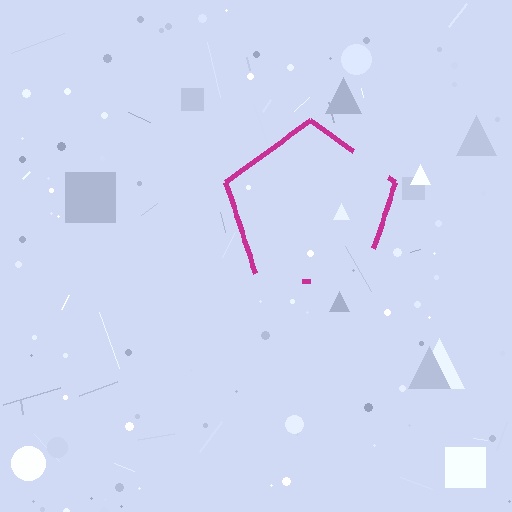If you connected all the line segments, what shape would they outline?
They would outline a pentagon.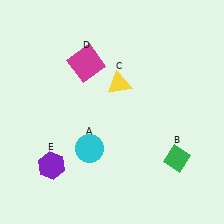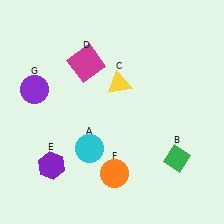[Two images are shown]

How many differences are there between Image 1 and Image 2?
There are 2 differences between the two images.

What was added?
An orange circle (F), a purple circle (G) were added in Image 2.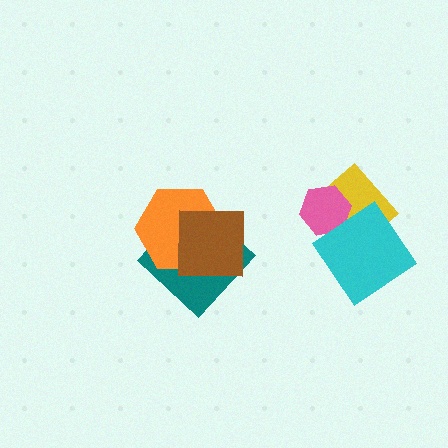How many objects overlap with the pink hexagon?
1 object overlaps with the pink hexagon.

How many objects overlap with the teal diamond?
2 objects overlap with the teal diamond.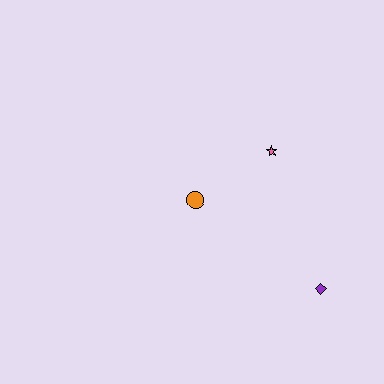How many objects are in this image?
There are 3 objects.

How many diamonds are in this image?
There is 1 diamond.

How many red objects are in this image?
There are no red objects.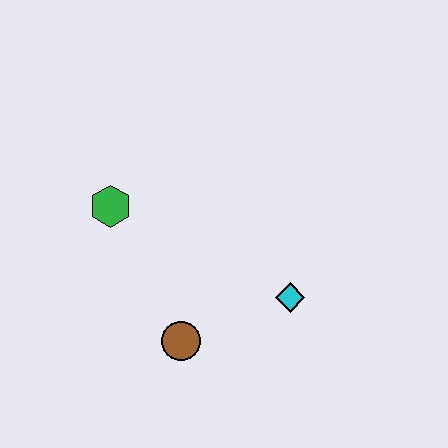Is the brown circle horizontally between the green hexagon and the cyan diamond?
Yes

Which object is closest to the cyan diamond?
The brown circle is closest to the cyan diamond.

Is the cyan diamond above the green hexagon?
No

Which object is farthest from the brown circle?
The green hexagon is farthest from the brown circle.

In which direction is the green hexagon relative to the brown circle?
The green hexagon is above the brown circle.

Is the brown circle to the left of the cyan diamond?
Yes